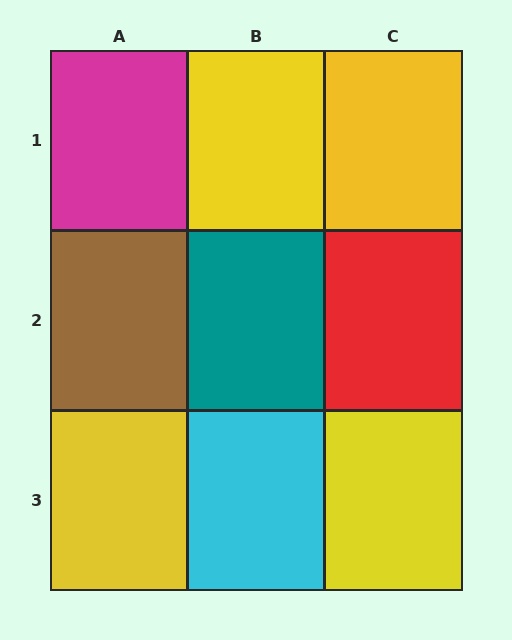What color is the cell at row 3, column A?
Yellow.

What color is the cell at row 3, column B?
Cyan.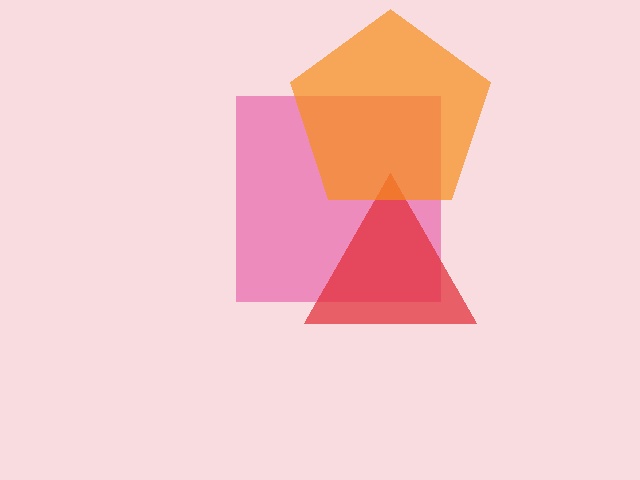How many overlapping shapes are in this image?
There are 3 overlapping shapes in the image.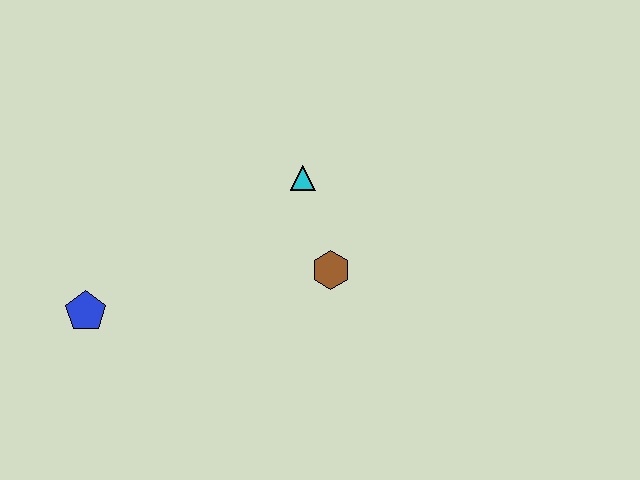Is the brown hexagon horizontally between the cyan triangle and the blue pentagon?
No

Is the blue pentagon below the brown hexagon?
Yes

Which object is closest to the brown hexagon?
The cyan triangle is closest to the brown hexagon.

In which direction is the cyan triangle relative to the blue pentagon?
The cyan triangle is to the right of the blue pentagon.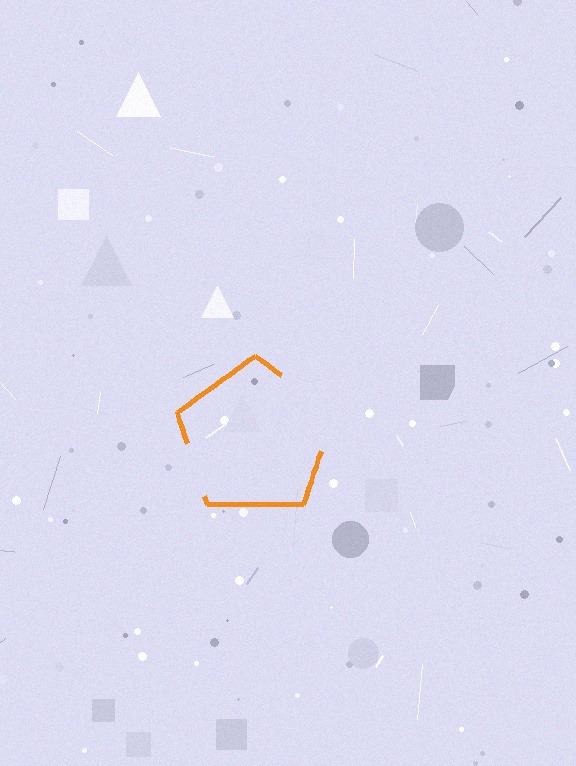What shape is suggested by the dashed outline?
The dashed outline suggests a pentagon.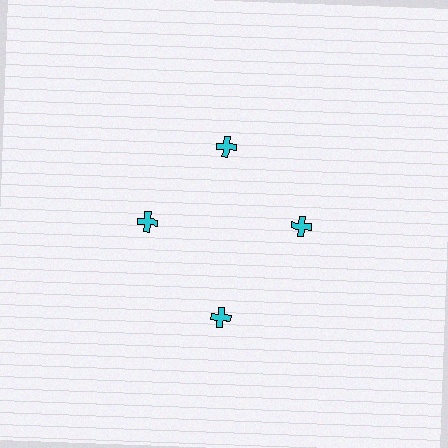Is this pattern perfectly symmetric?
No. The 4 cyan crosses are arranged in a ring, but one element near the 6 o'clock position is pushed outward from the center, breaking the 4-fold rotational symmetry.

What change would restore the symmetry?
The symmetry would be restored by moving it inward, back onto the ring so that all 4 crosses sit at equal angles and equal distance from the center.